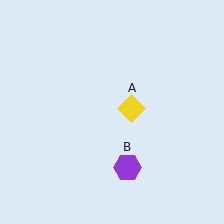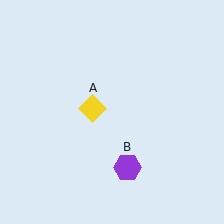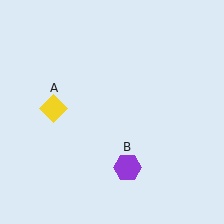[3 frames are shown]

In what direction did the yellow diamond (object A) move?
The yellow diamond (object A) moved left.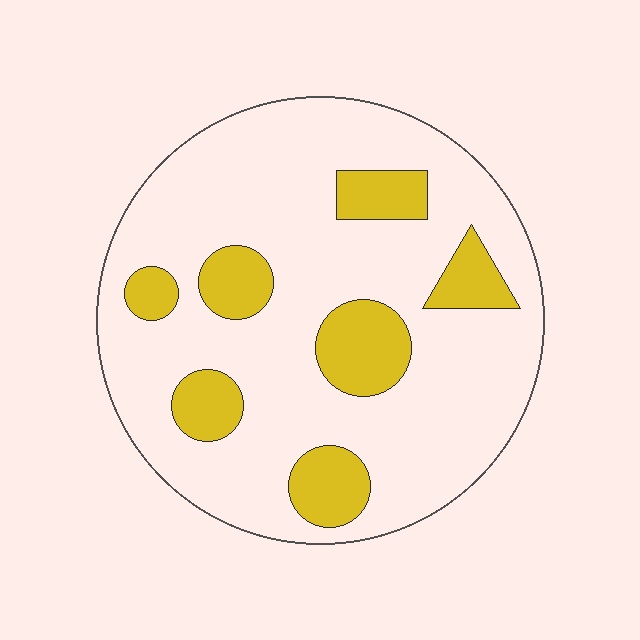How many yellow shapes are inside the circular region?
7.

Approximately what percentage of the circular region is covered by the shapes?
Approximately 20%.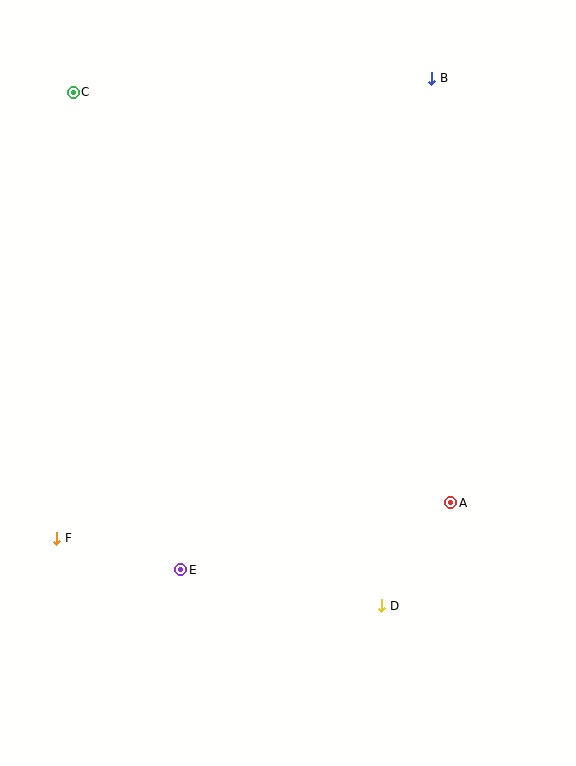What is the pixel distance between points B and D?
The distance between B and D is 530 pixels.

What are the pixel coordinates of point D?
Point D is at (382, 606).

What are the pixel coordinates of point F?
Point F is at (57, 538).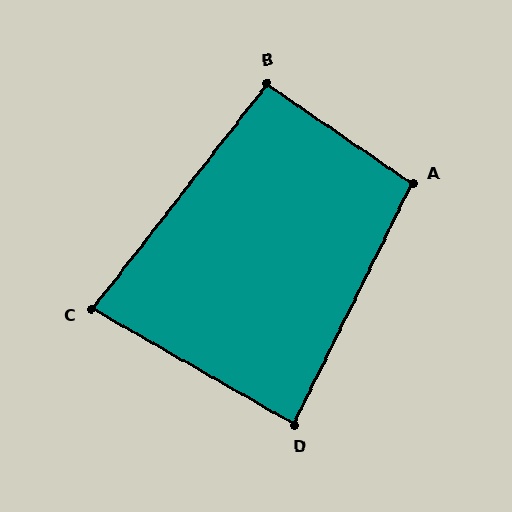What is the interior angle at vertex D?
Approximately 87 degrees (approximately right).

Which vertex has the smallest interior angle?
C, at approximately 82 degrees.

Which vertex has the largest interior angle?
A, at approximately 98 degrees.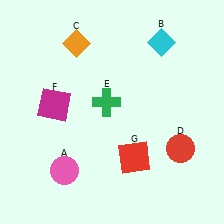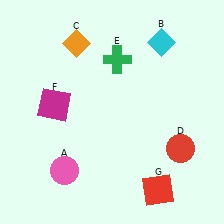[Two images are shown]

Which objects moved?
The objects that moved are: the green cross (E), the red square (G).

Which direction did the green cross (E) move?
The green cross (E) moved up.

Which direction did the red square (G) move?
The red square (G) moved down.